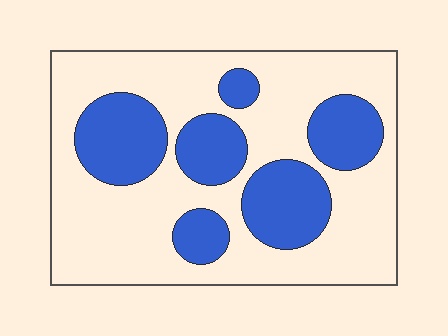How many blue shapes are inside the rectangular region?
6.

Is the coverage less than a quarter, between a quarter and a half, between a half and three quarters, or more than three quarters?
Between a quarter and a half.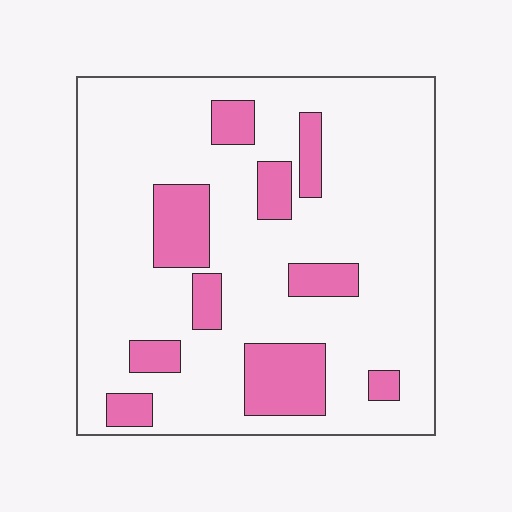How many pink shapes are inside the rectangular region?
10.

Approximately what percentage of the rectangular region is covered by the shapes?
Approximately 20%.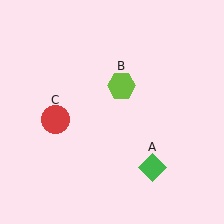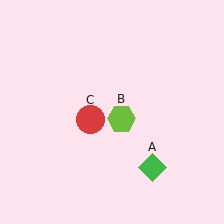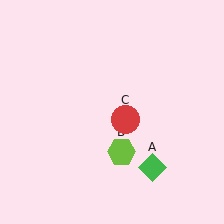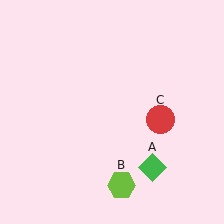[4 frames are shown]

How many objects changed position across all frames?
2 objects changed position: lime hexagon (object B), red circle (object C).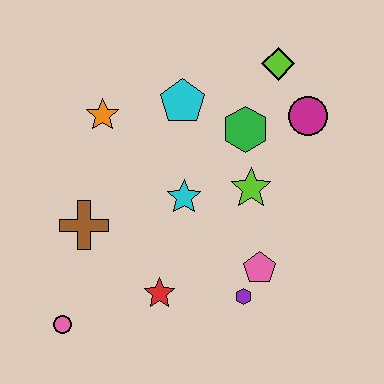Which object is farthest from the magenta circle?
The pink circle is farthest from the magenta circle.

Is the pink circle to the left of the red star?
Yes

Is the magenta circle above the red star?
Yes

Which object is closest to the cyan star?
The lime star is closest to the cyan star.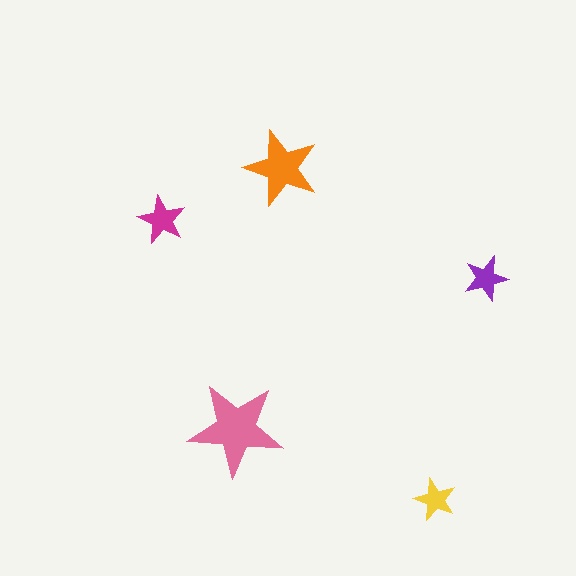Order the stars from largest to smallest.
the pink one, the orange one, the magenta one, the purple one, the yellow one.